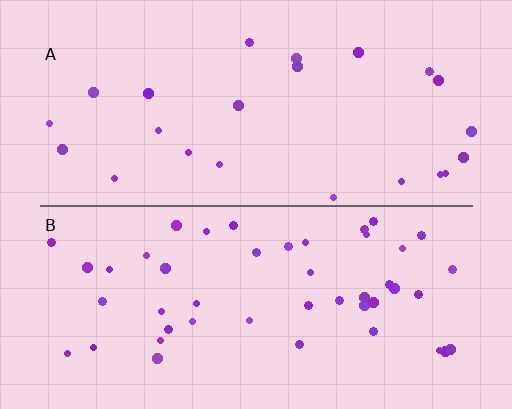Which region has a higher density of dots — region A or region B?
B (the bottom).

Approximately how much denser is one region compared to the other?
Approximately 2.0× — region B over region A.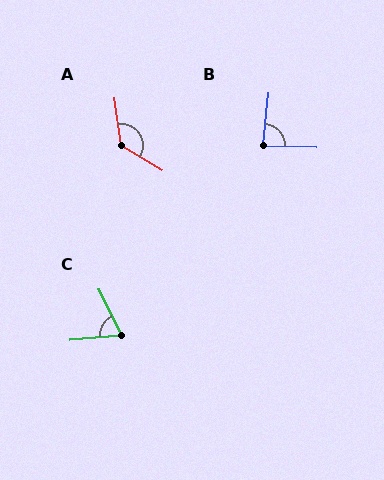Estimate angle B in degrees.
Approximately 85 degrees.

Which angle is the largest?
A, at approximately 129 degrees.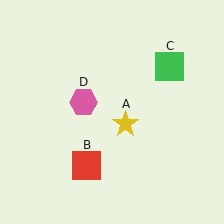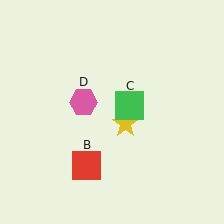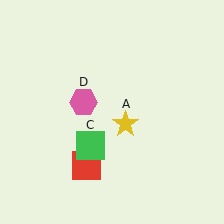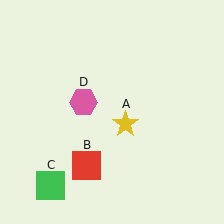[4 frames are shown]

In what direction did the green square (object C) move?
The green square (object C) moved down and to the left.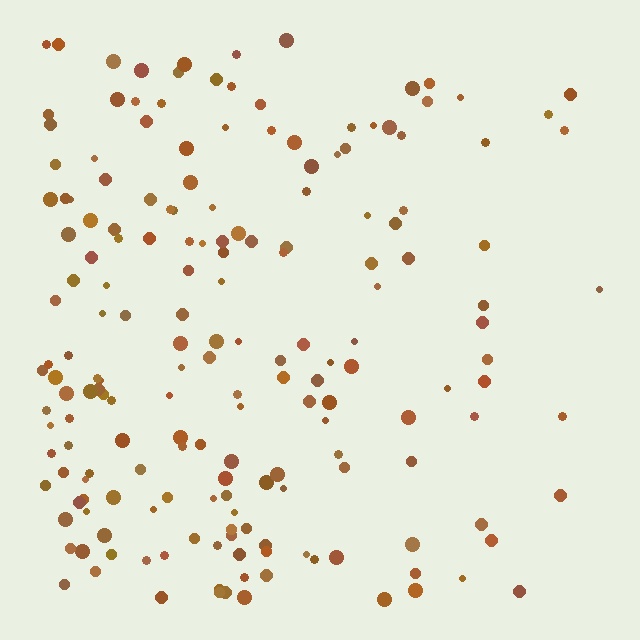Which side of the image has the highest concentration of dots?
The left.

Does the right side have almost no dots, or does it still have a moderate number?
Still a moderate number, just noticeably fewer than the left.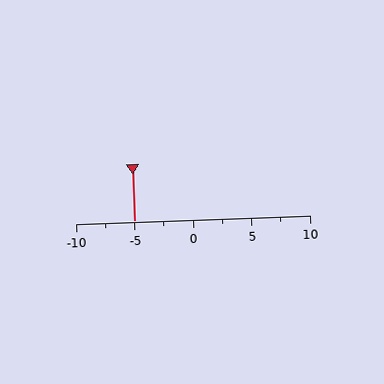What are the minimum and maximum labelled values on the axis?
The axis runs from -10 to 10.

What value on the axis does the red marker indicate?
The marker indicates approximately -5.